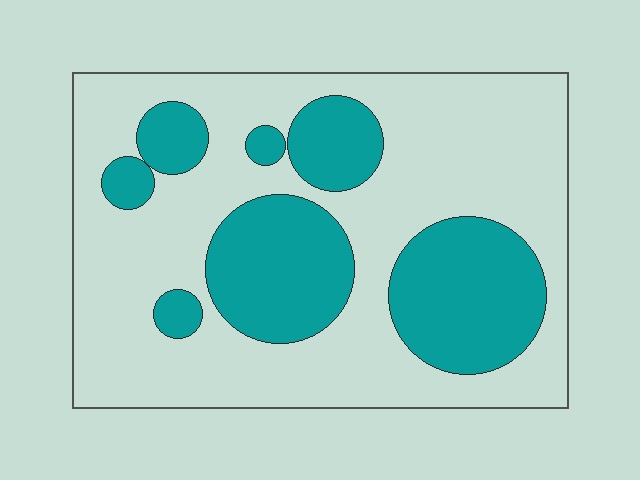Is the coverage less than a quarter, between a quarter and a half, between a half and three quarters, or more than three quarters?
Between a quarter and a half.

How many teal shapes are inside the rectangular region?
7.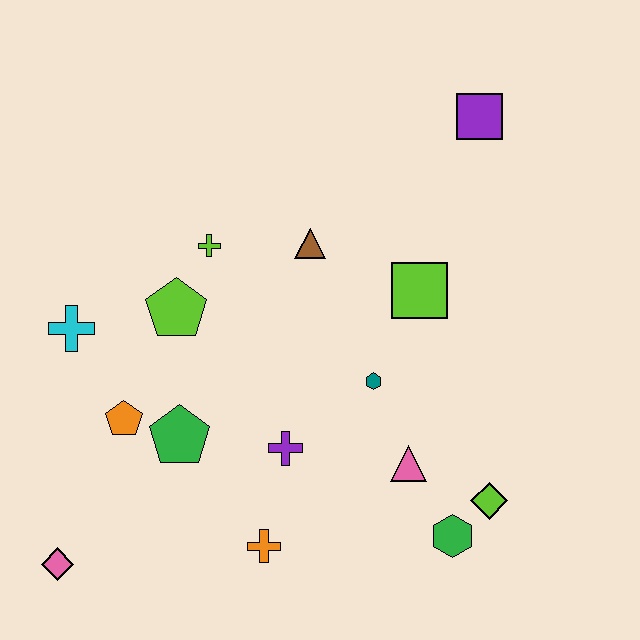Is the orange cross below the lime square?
Yes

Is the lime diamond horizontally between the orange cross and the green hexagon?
No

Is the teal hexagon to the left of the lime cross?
No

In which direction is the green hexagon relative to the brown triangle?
The green hexagon is below the brown triangle.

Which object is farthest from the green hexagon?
The cyan cross is farthest from the green hexagon.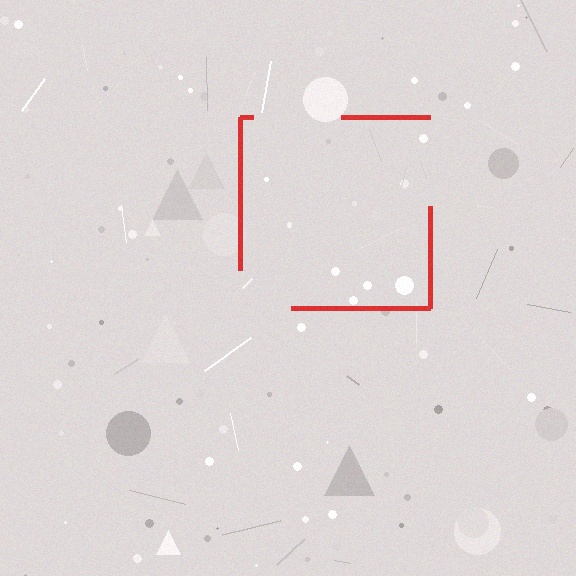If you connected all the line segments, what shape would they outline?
They would outline a square.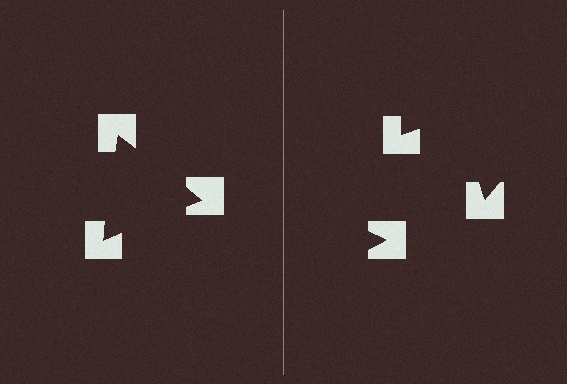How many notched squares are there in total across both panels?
6 — 3 on each side.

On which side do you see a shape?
An illusory triangle appears on the left side. On the right side the wedge cuts are rotated, so no coherent shape forms.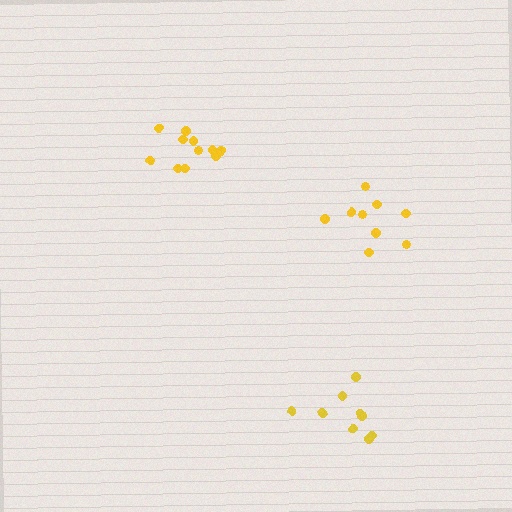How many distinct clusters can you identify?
There are 3 distinct clusters.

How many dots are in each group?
Group 1: 11 dots, Group 2: 9 dots, Group 3: 9 dots (29 total).